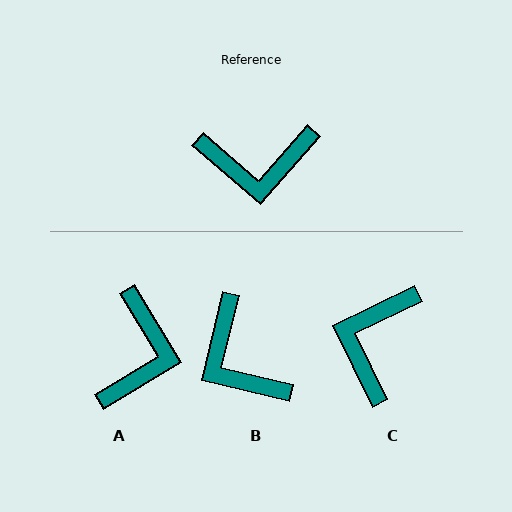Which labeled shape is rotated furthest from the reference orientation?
C, about 113 degrees away.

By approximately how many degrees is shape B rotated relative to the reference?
Approximately 63 degrees clockwise.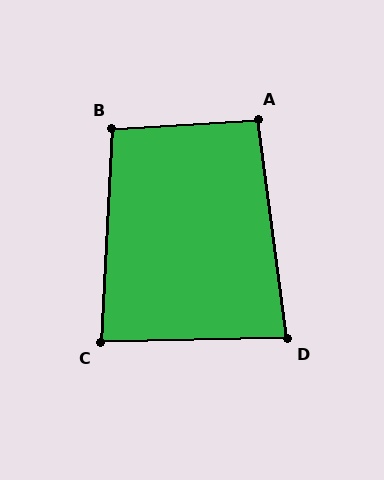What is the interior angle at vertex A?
Approximately 94 degrees (approximately right).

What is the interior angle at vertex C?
Approximately 86 degrees (approximately right).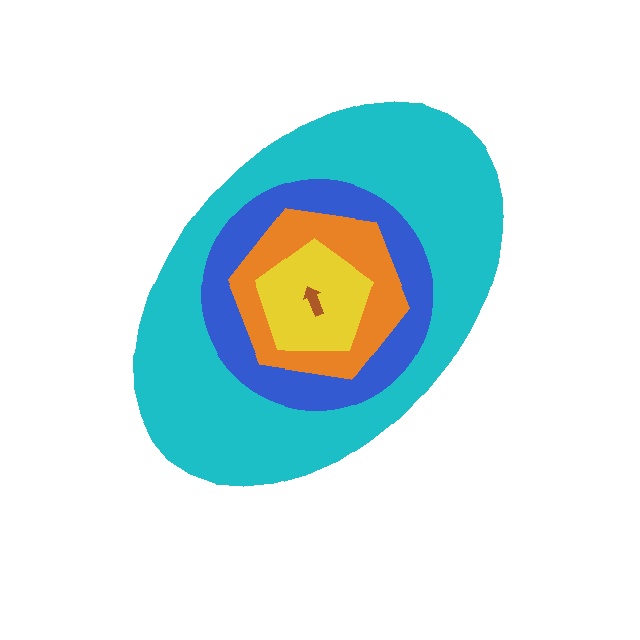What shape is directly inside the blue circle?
The orange hexagon.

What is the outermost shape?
The cyan ellipse.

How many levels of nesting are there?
5.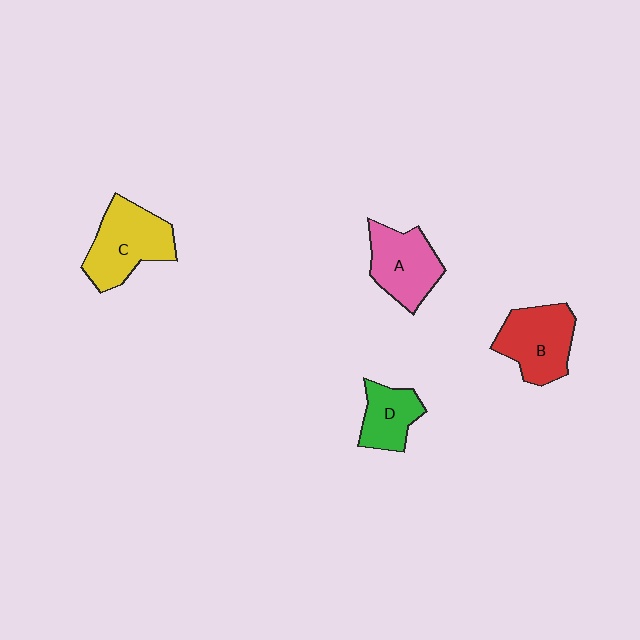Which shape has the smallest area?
Shape D (green).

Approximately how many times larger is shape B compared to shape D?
Approximately 1.5 times.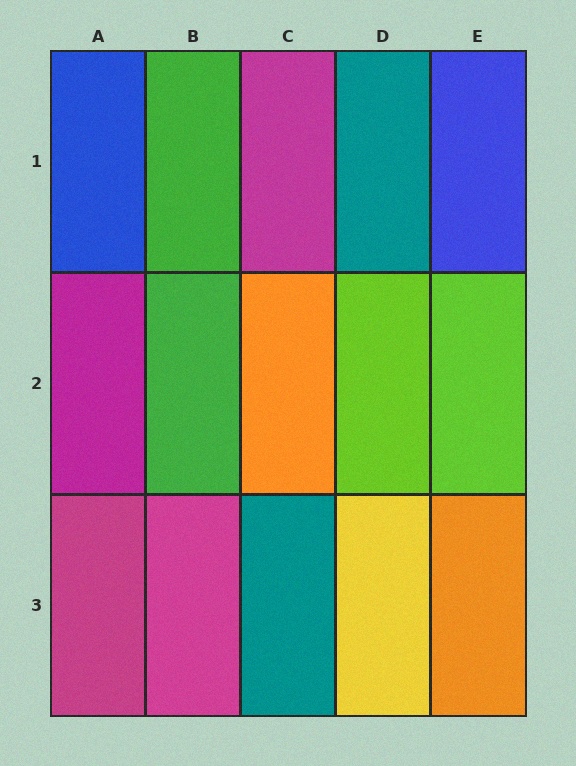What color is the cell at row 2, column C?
Orange.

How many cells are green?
2 cells are green.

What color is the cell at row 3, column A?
Magenta.